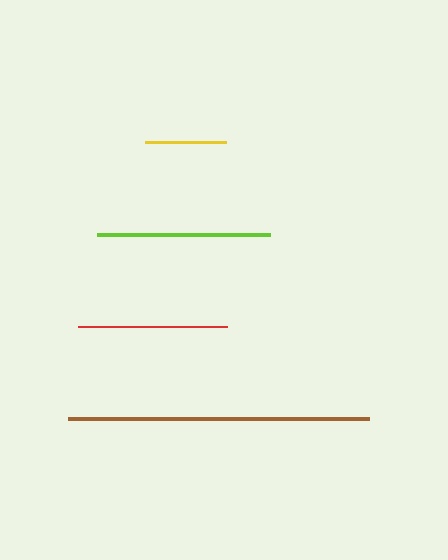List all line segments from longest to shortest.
From longest to shortest: brown, lime, red, yellow.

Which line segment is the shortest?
The yellow line is the shortest at approximately 81 pixels.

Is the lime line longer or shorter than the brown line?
The brown line is longer than the lime line.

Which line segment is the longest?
The brown line is the longest at approximately 301 pixels.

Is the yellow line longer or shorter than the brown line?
The brown line is longer than the yellow line.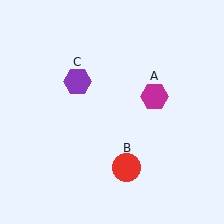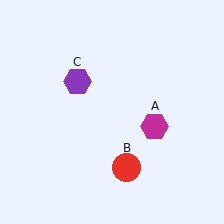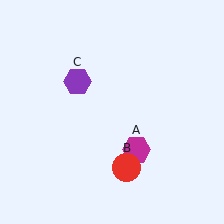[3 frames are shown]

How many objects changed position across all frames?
1 object changed position: magenta hexagon (object A).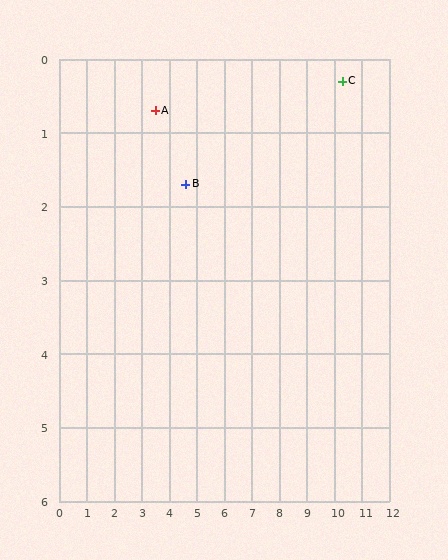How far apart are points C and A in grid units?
Points C and A are about 6.8 grid units apart.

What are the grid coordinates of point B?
Point B is at approximately (4.6, 1.7).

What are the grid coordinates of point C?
Point C is at approximately (10.3, 0.3).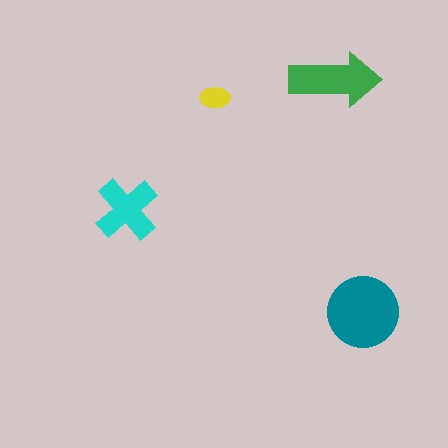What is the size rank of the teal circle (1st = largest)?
1st.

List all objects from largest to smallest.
The teal circle, the green arrow, the cyan cross, the yellow ellipse.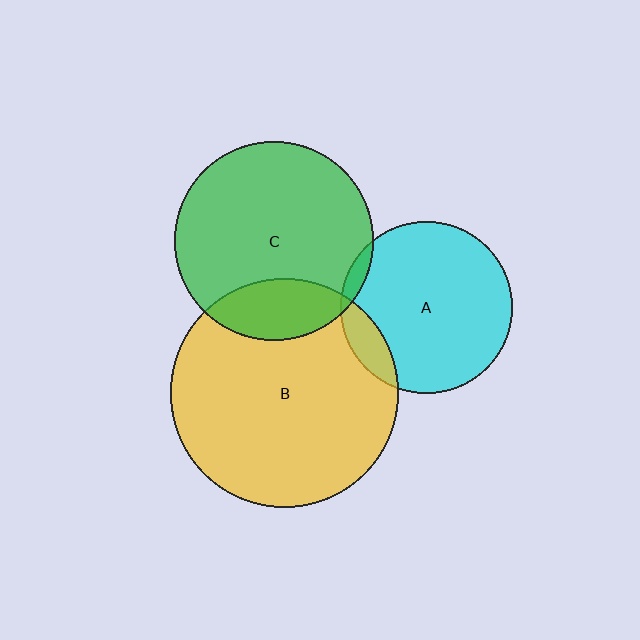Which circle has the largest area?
Circle B (yellow).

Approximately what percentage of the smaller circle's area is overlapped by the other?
Approximately 20%.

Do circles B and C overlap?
Yes.